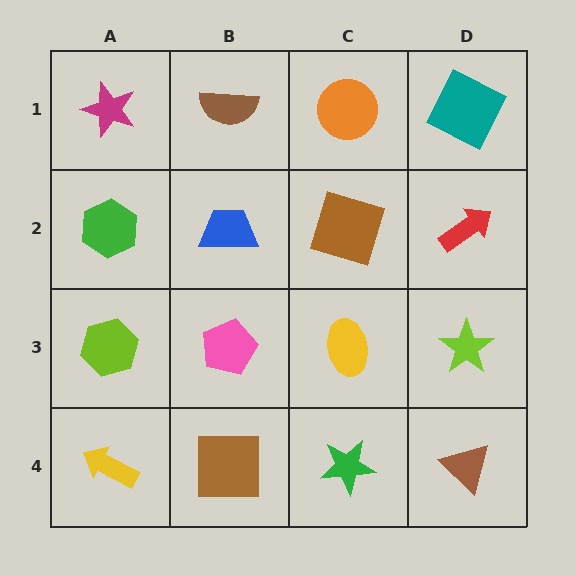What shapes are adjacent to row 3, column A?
A green hexagon (row 2, column A), a yellow arrow (row 4, column A), a pink pentagon (row 3, column B).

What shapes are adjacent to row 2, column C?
An orange circle (row 1, column C), a yellow ellipse (row 3, column C), a blue trapezoid (row 2, column B), a red arrow (row 2, column D).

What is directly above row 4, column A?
A lime hexagon.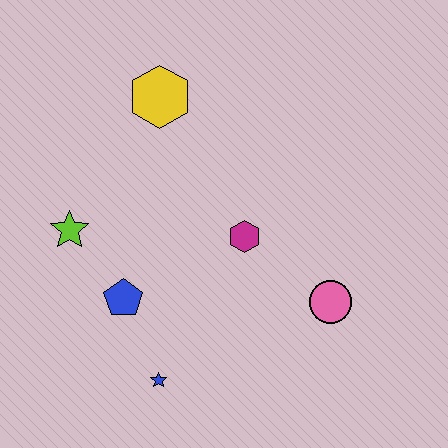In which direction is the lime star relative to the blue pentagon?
The lime star is above the blue pentagon.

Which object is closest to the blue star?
The blue pentagon is closest to the blue star.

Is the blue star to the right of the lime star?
Yes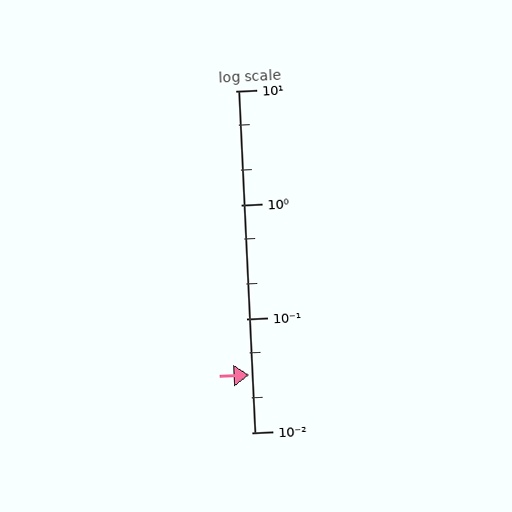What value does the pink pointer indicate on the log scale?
The pointer indicates approximately 0.032.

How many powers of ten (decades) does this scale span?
The scale spans 3 decades, from 0.01 to 10.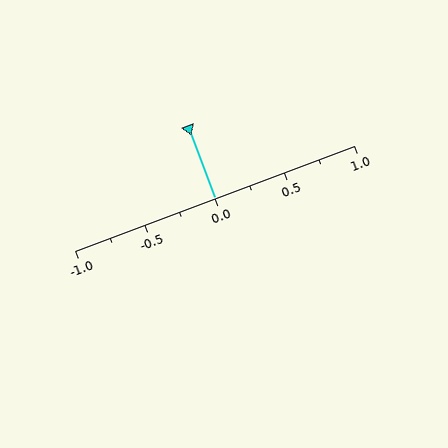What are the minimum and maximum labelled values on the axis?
The axis runs from -1.0 to 1.0.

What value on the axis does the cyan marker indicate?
The marker indicates approximately 0.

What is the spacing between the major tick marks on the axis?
The major ticks are spaced 0.5 apart.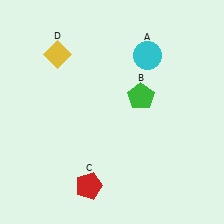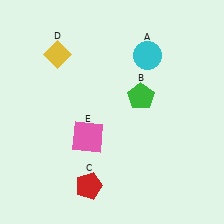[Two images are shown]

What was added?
A pink square (E) was added in Image 2.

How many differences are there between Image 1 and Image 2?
There is 1 difference between the two images.